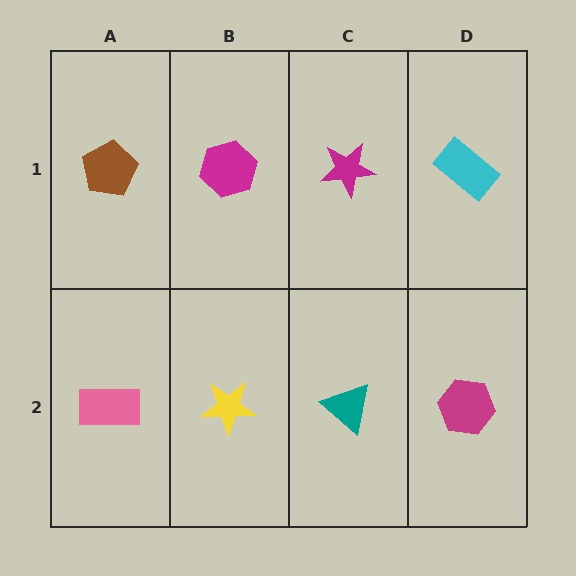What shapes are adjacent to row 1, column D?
A magenta hexagon (row 2, column D), a magenta star (row 1, column C).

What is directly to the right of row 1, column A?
A magenta hexagon.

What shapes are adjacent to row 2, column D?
A cyan rectangle (row 1, column D), a teal triangle (row 2, column C).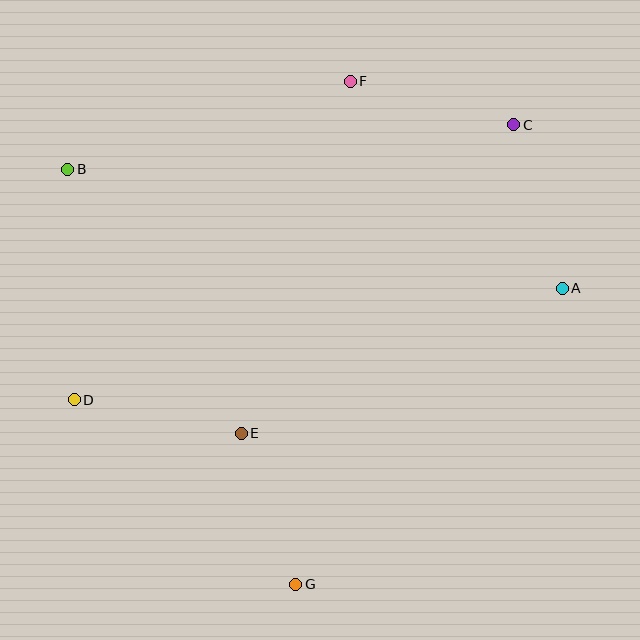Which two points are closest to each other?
Points E and G are closest to each other.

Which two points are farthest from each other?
Points C and D are farthest from each other.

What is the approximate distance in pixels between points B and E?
The distance between B and E is approximately 316 pixels.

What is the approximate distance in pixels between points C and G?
The distance between C and G is approximately 509 pixels.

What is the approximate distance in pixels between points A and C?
The distance between A and C is approximately 170 pixels.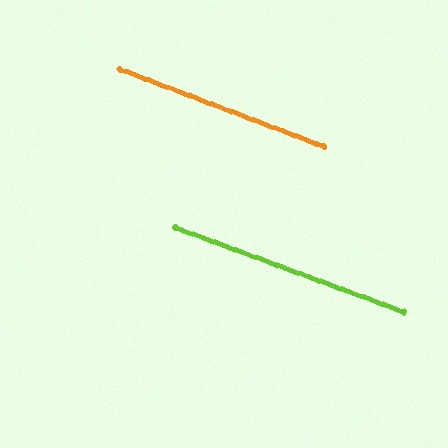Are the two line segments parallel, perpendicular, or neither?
Parallel — their directions differ by only 0.6°.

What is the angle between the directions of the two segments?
Approximately 1 degree.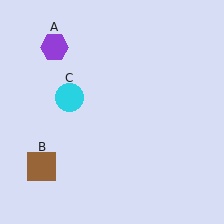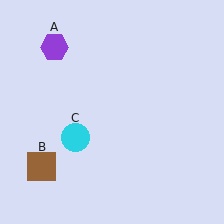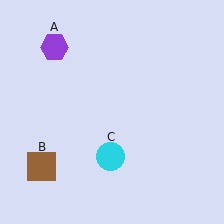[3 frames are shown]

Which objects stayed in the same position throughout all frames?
Purple hexagon (object A) and brown square (object B) remained stationary.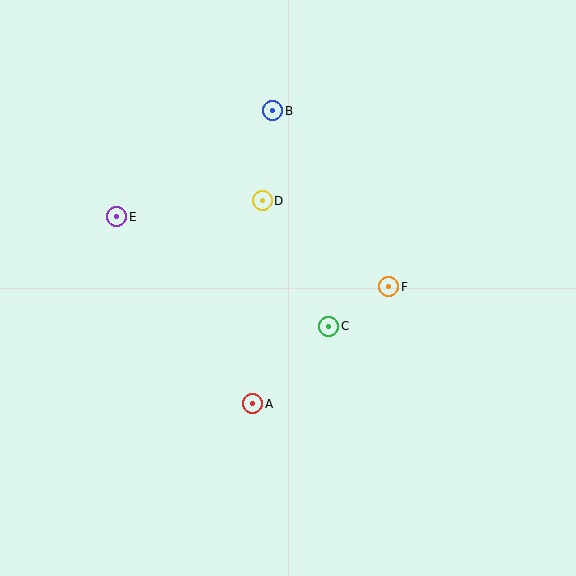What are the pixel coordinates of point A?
Point A is at (253, 404).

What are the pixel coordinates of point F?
Point F is at (389, 287).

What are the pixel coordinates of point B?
Point B is at (273, 111).